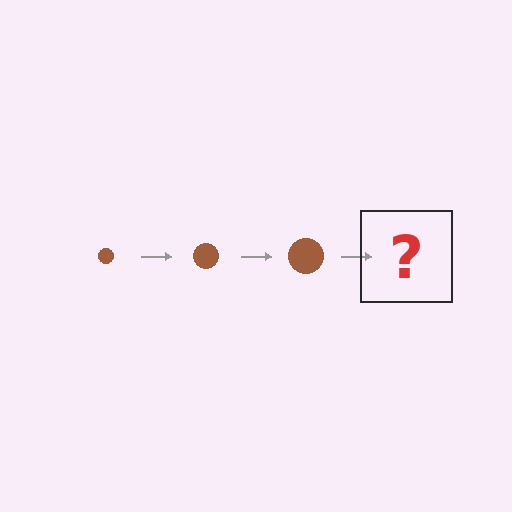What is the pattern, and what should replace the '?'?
The pattern is that the circle gets progressively larger each step. The '?' should be a brown circle, larger than the previous one.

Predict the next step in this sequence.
The next step is a brown circle, larger than the previous one.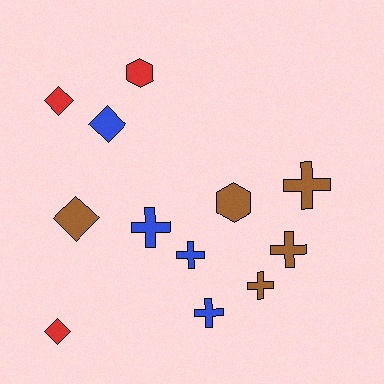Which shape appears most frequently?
Cross, with 6 objects.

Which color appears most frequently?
Brown, with 5 objects.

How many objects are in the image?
There are 12 objects.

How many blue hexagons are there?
There are no blue hexagons.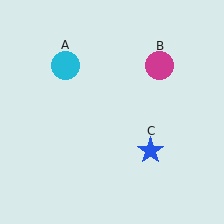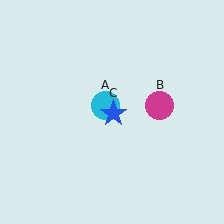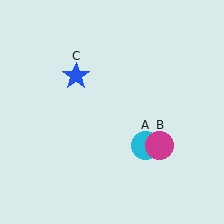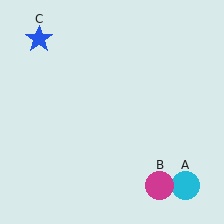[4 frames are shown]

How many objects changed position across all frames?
3 objects changed position: cyan circle (object A), magenta circle (object B), blue star (object C).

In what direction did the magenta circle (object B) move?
The magenta circle (object B) moved down.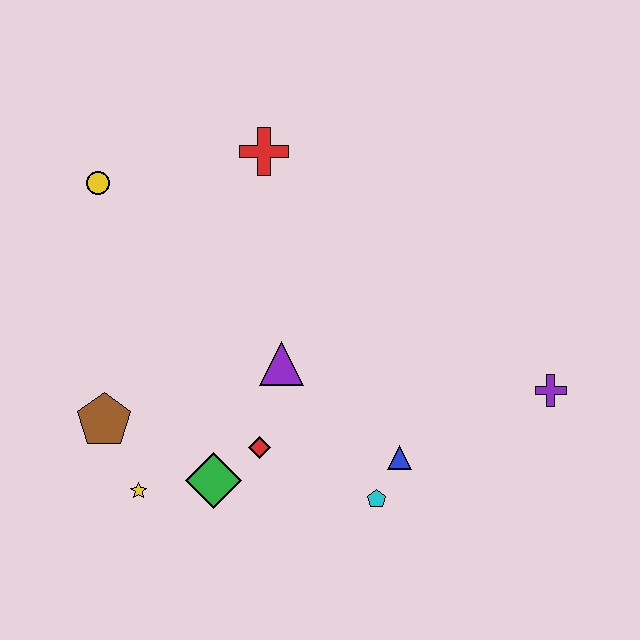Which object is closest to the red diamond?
The green diamond is closest to the red diamond.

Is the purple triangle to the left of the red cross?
No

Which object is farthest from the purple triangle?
The purple cross is farthest from the purple triangle.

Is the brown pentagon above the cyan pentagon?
Yes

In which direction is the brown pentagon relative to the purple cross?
The brown pentagon is to the left of the purple cross.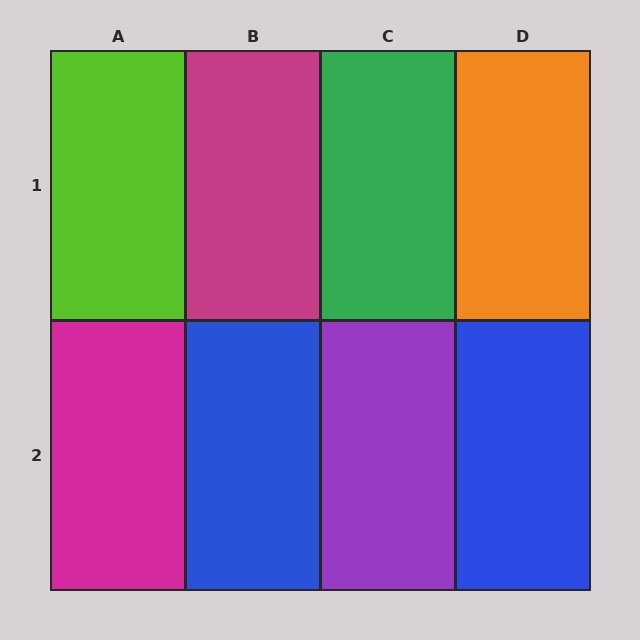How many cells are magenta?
2 cells are magenta.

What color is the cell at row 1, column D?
Orange.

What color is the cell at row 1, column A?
Lime.